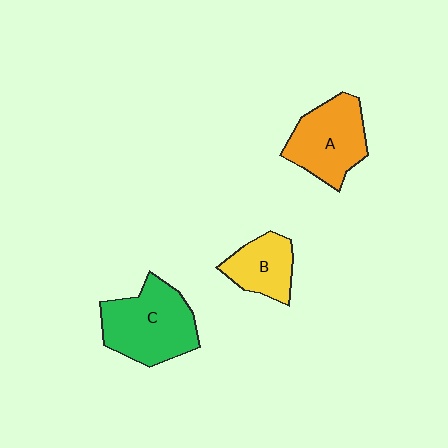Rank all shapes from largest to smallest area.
From largest to smallest: C (green), A (orange), B (yellow).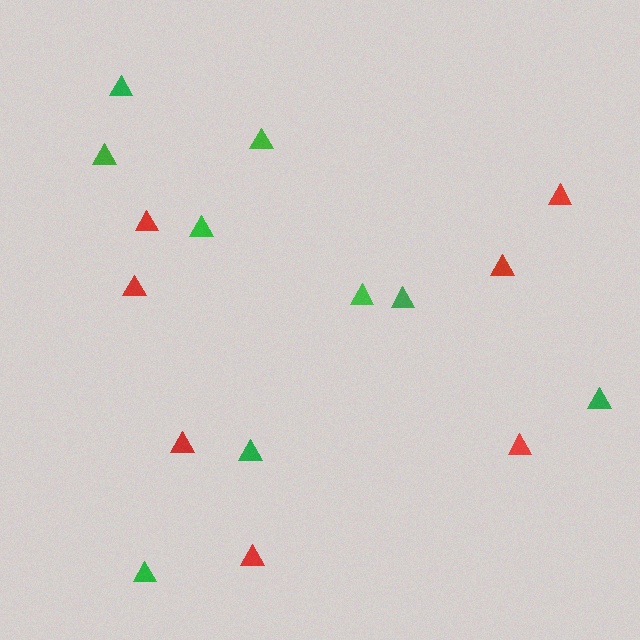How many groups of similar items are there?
There are 2 groups: one group of red triangles (7) and one group of green triangles (9).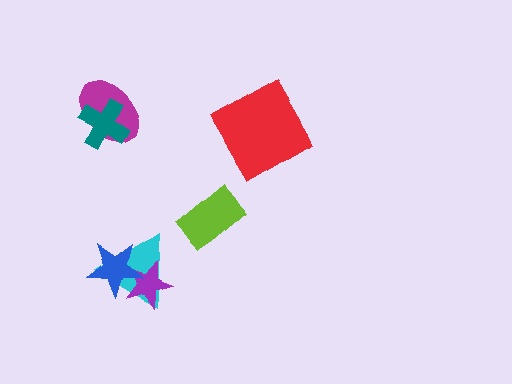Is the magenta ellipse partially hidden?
Yes, it is partially covered by another shape.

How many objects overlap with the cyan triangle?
2 objects overlap with the cyan triangle.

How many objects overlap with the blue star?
2 objects overlap with the blue star.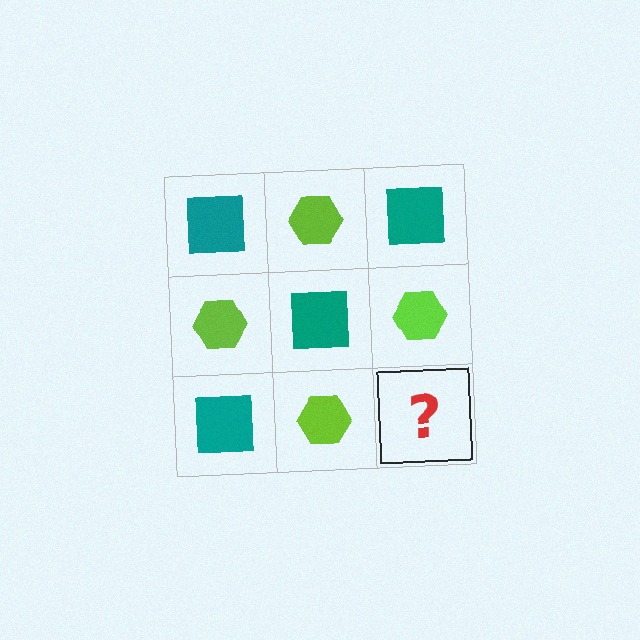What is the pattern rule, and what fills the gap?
The rule is that it alternates teal square and lime hexagon in a checkerboard pattern. The gap should be filled with a teal square.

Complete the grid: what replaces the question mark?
The question mark should be replaced with a teal square.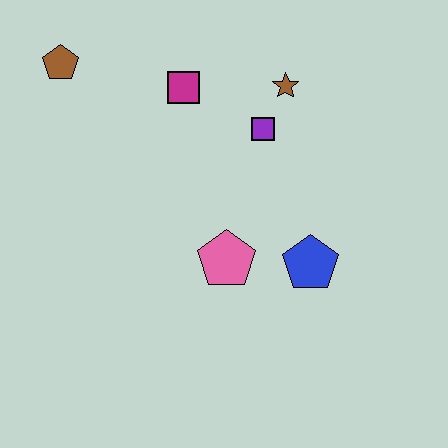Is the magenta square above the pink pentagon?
Yes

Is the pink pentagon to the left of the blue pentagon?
Yes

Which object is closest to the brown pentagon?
The magenta square is closest to the brown pentagon.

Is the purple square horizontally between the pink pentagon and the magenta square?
No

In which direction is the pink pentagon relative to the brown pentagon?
The pink pentagon is below the brown pentagon.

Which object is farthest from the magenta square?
The blue pentagon is farthest from the magenta square.